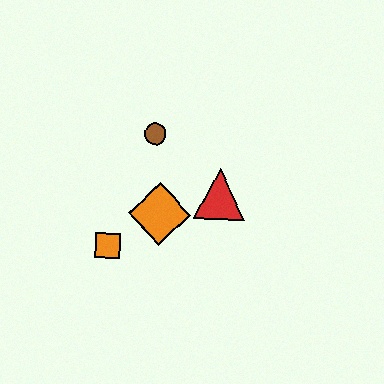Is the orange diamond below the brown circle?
Yes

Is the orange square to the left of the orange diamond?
Yes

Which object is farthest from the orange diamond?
The brown circle is farthest from the orange diamond.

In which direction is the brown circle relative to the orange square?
The brown circle is above the orange square.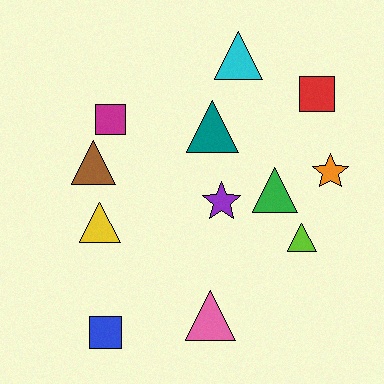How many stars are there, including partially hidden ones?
There are 2 stars.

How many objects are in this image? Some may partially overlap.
There are 12 objects.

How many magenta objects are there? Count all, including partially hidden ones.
There is 1 magenta object.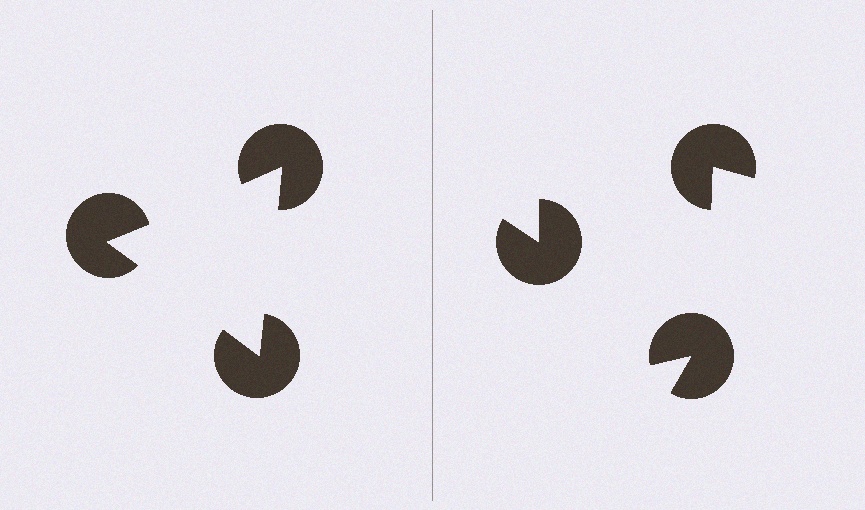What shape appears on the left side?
An illusory triangle.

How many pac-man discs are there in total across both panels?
6 — 3 on each side.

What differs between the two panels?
The pac-man discs are positioned identically on both sides; only the wedge orientations differ. On the left they align to a triangle; on the right they are misaligned.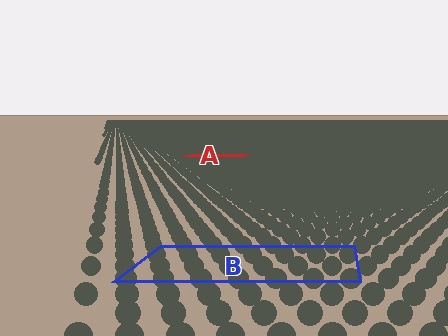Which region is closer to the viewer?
Region B is closer. The texture elements there are larger and more spread out.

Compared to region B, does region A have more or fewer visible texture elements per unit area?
Region A has more texture elements per unit area — they are packed more densely because it is farther away.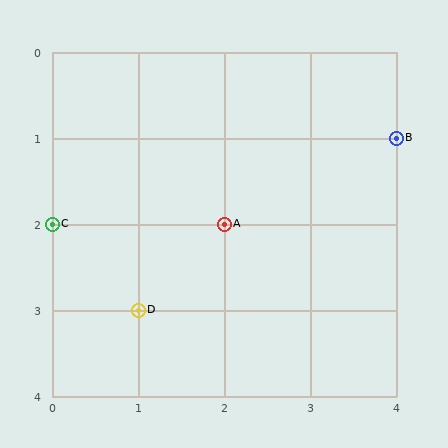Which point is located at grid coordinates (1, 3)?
Point D is at (1, 3).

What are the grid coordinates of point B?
Point B is at grid coordinates (4, 1).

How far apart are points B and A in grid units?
Points B and A are 2 columns and 1 row apart (about 2.2 grid units diagonally).